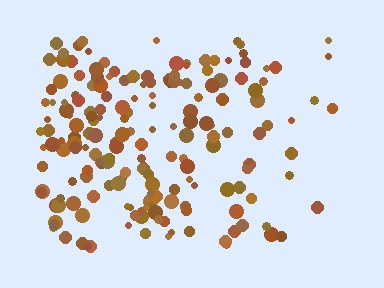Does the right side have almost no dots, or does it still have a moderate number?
Still a moderate number, just noticeably fewer than the left.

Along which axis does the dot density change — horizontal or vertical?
Horizontal.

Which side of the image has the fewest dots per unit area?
The right.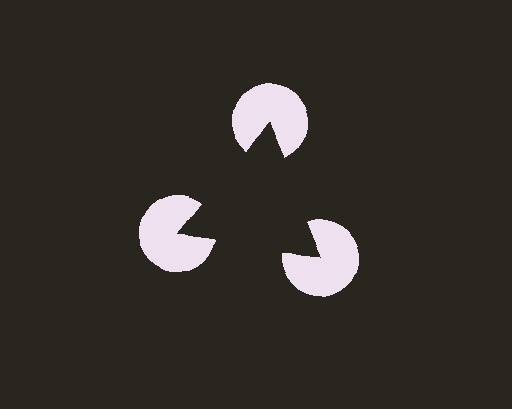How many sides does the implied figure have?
3 sides.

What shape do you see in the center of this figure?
An illusory triangle — its edges are inferred from the aligned wedge cuts in the pac-man discs, not physically drawn.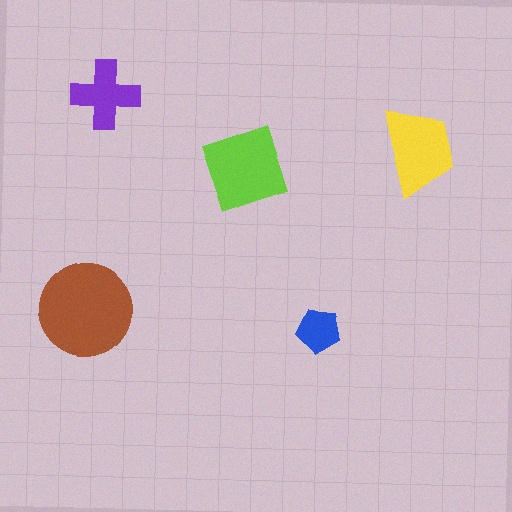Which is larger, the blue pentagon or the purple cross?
The purple cross.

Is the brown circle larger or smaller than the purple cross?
Larger.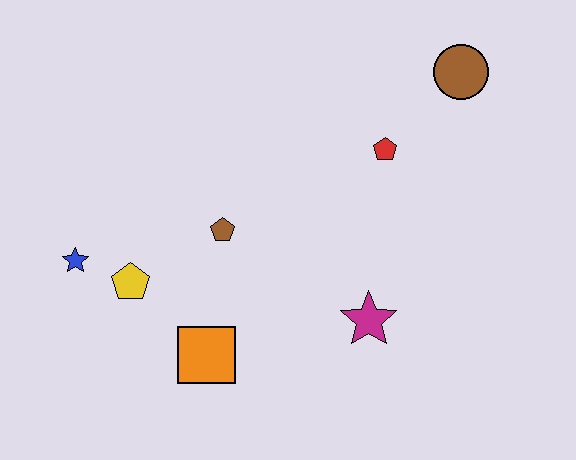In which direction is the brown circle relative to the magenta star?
The brown circle is above the magenta star.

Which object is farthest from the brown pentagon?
The brown circle is farthest from the brown pentagon.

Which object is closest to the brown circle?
The red pentagon is closest to the brown circle.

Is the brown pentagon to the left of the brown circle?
Yes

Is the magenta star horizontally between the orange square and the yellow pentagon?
No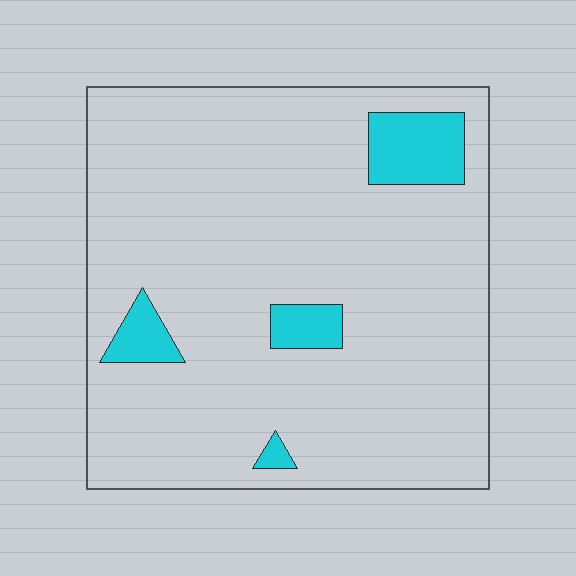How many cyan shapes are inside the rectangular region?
4.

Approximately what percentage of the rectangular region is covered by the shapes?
Approximately 10%.